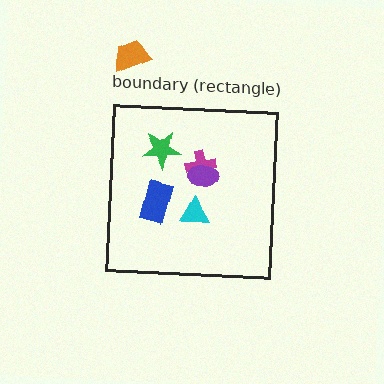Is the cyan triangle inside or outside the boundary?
Inside.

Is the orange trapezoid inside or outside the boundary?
Outside.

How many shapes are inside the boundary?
5 inside, 1 outside.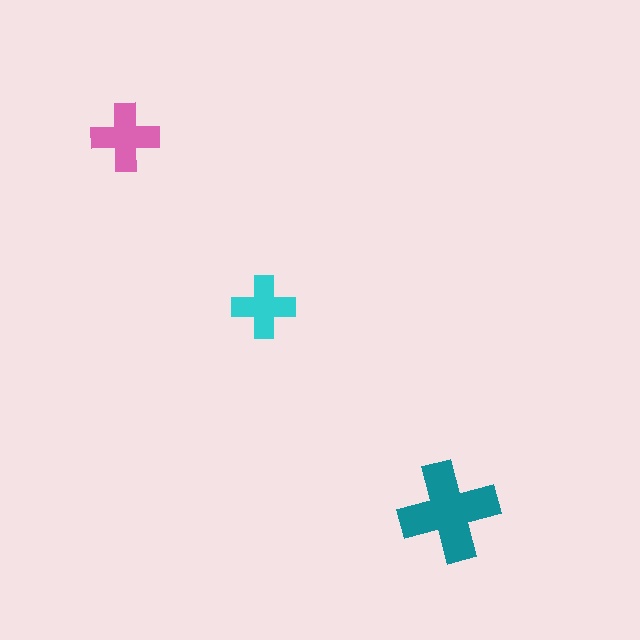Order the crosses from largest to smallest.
the teal one, the pink one, the cyan one.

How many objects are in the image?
There are 3 objects in the image.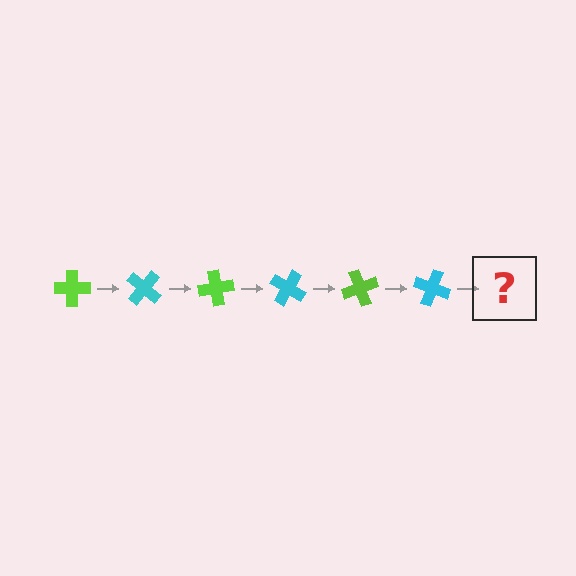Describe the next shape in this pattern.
It should be a lime cross, rotated 240 degrees from the start.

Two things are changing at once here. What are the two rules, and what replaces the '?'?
The two rules are that it rotates 40 degrees each step and the color cycles through lime and cyan. The '?' should be a lime cross, rotated 240 degrees from the start.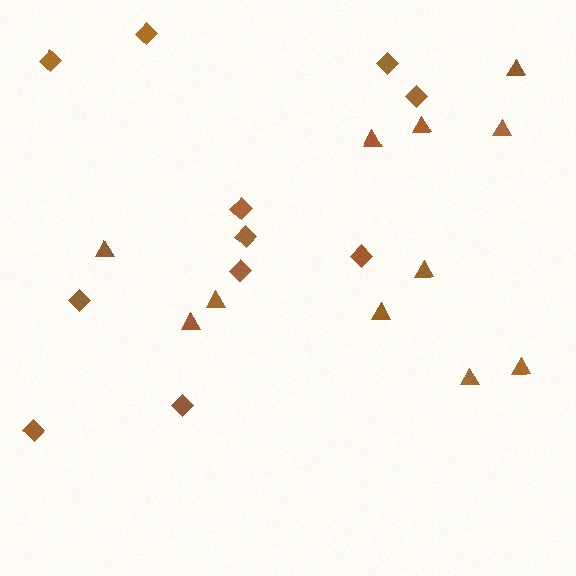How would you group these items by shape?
There are 2 groups: one group of diamonds (11) and one group of triangles (11).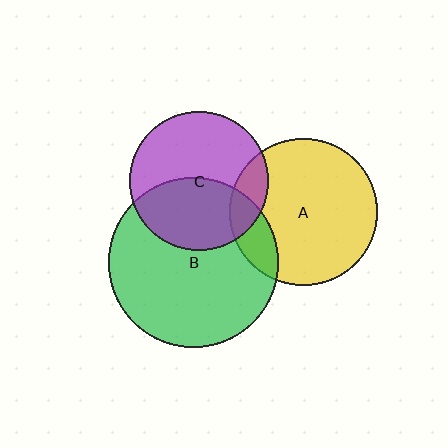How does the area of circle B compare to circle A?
Approximately 1.3 times.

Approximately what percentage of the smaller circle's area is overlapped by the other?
Approximately 15%.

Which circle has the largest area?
Circle B (green).